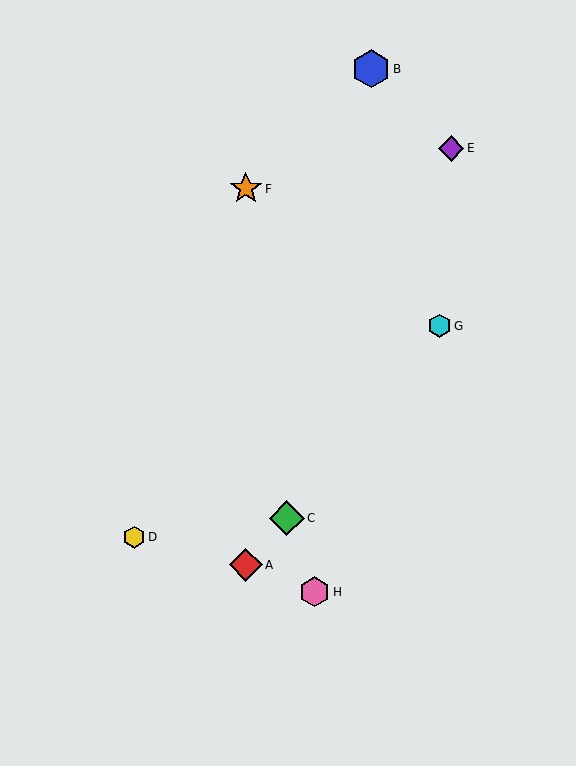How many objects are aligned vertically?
2 objects (A, F) are aligned vertically.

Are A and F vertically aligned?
Yes, both are at x≈246.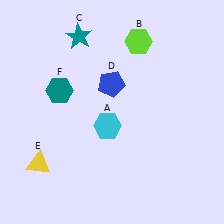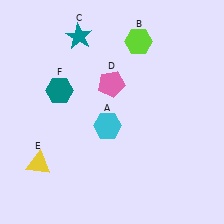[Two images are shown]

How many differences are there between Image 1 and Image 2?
There is 1 difference between the two images.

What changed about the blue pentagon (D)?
In Image 1, D is blue. In Image 2, it changed to pink.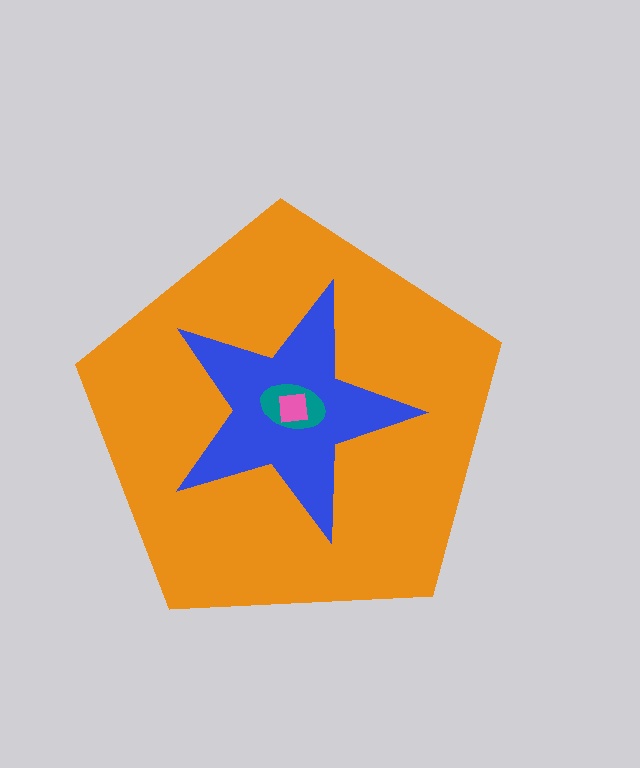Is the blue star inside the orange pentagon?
Yes.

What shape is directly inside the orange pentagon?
The blue star.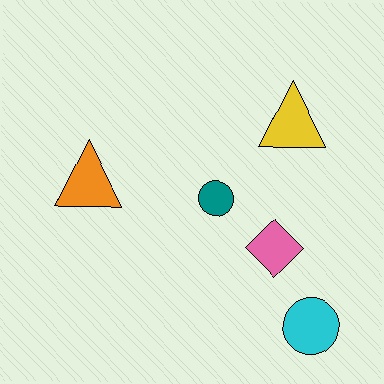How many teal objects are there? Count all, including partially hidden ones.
There is 1 teal object.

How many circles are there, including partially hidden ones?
There are 2 circles.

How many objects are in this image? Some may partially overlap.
There are 5 objects.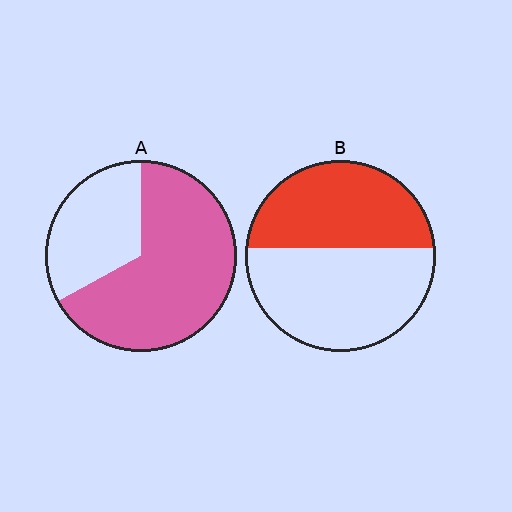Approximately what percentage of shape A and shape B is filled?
A is approximately 65% and B is approximately 45%.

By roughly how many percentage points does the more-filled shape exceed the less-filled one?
By roughly 20 percentage points (A over B).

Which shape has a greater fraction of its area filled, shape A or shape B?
Shape A.